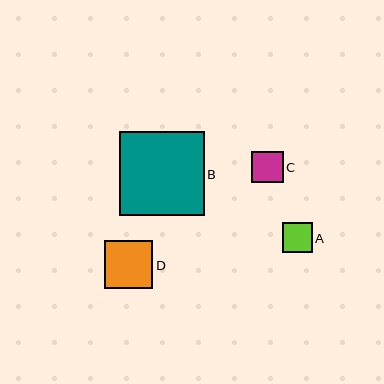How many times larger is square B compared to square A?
Square B is approximately 2.9 times the size of square A.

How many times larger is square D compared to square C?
Square D is approximately 1.5 times the size of square C.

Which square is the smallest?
Square A is the smallest with a size of approximately 30 pixels.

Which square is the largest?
Square B is the largest with a size of approximately 85 pixels.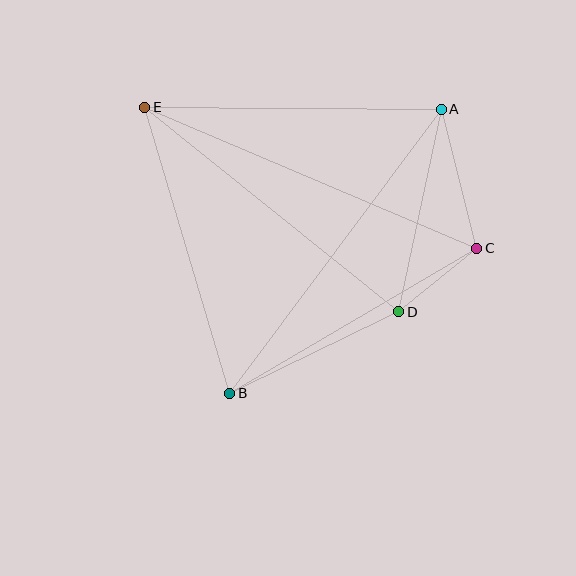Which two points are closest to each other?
Points C and D are closest to each other.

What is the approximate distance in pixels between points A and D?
The distance between A and D is approximately 207 pixels.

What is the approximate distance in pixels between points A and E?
The distance between A and E is approximately 296 pixels.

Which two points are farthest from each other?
Points C and E are farthest from each other.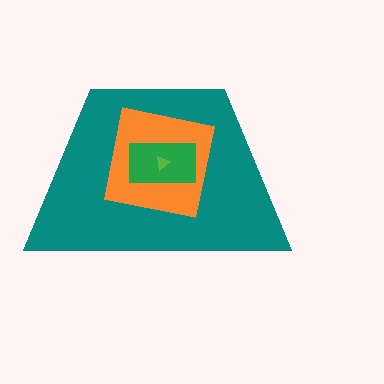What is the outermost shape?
The teal trapezoid.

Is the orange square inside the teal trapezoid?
Yes.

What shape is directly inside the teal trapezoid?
The orange square.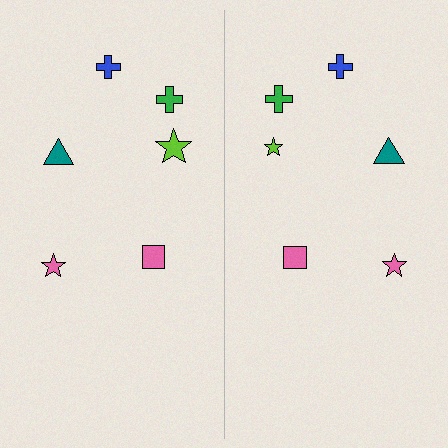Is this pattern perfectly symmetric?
No, the pattern is not perfectly symmetric. The lime star on the right side has a different size than its mirror counterpart.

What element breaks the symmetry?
The lime star on the right side has a different size than its mirror counterpart.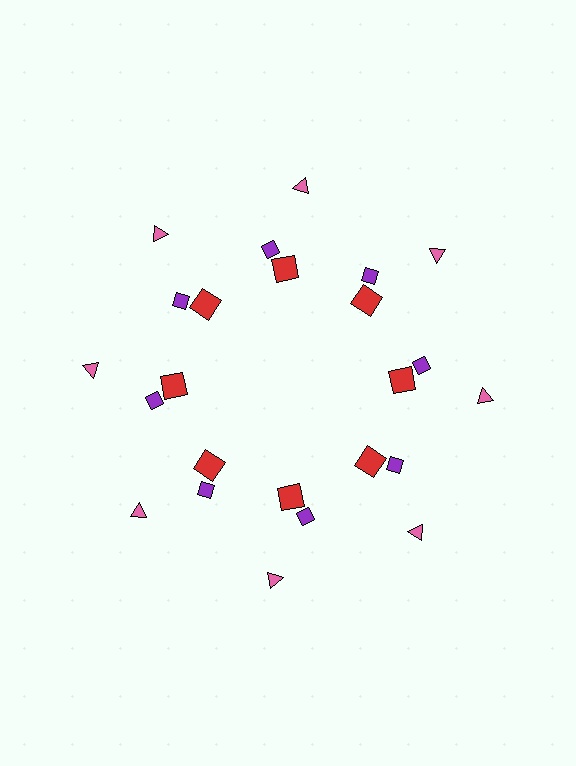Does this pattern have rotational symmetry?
Yes, this pattern has 8-fold rotational symmetry. It looks the same after rotating 45 degrees around the center.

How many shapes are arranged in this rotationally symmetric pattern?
There are 24 shapes, arranged in 8 groups of 3.